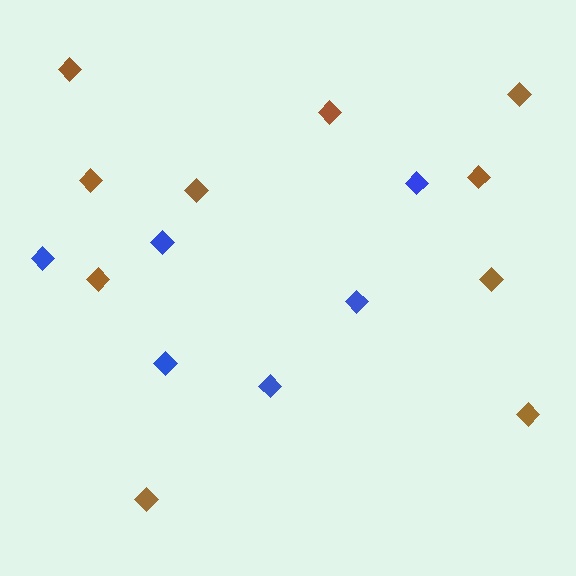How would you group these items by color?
There are 2 groups: one group of blue diamonds (6) and one group of brown diamonds (10).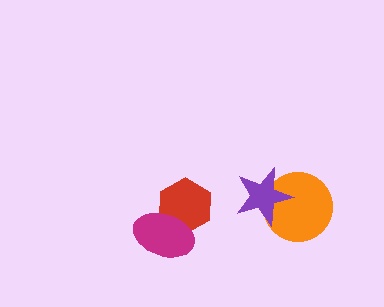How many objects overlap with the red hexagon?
1 object overlaps with the red hexagon.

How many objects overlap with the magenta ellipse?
1 object overlaps with the magenta ellipse.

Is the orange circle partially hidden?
Yes, it is partially covered by another shape.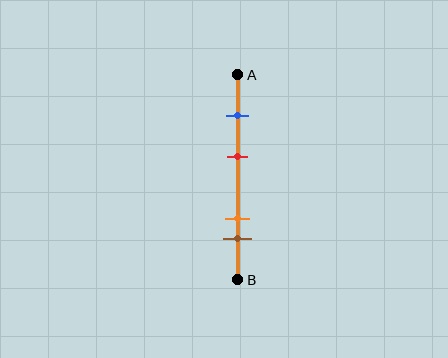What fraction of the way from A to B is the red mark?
The red mark is approximately 40% (0.4) of the way from A to B.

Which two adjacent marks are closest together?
The orange and brown marks are the closest adjacent pair.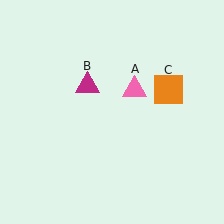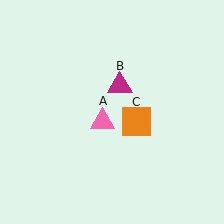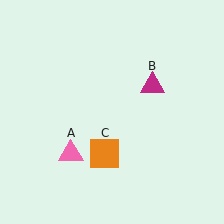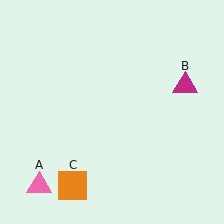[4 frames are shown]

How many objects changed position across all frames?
3 objects changed position: pink triangle (object A), magenta triangle (object B), orange square (object C).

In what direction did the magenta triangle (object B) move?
The magenta triangle (object B) moved right.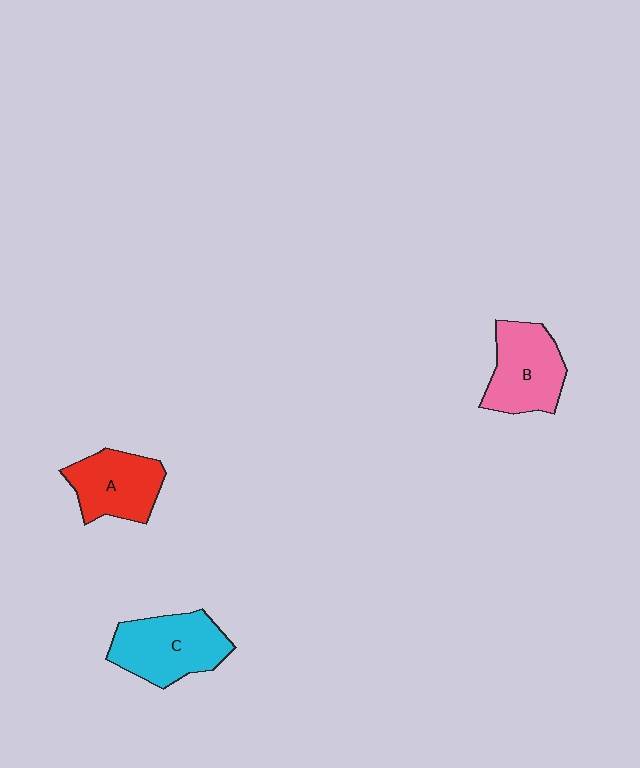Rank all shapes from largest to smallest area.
From largest to smallest: C (cyan), B (pink), A (red).